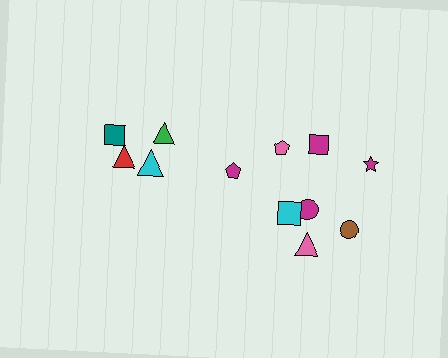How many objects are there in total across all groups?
There are 12 objects.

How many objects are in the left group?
There are 4 objects.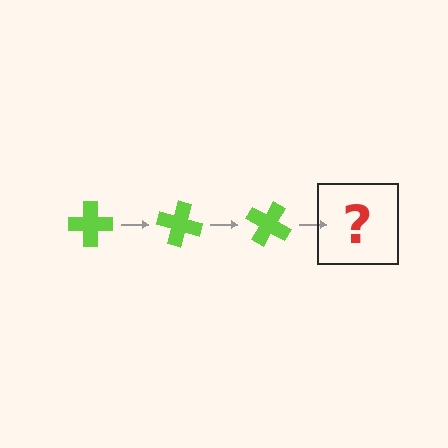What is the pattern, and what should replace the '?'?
The pattern is that the cross rotates 15 degrees each step. The '?' should be a lime cross rotated 45 degrees.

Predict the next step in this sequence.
The next step is a lime cross rotated 45 degrees.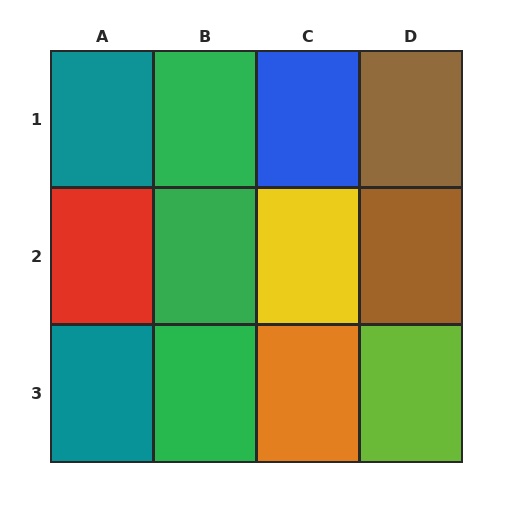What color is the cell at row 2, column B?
Green.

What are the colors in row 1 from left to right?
Teal, green, blue, brown.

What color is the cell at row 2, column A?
Red.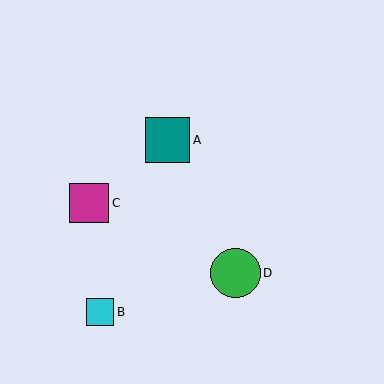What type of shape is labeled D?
Shape D is a green circle.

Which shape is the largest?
The green circle (labeled D) is the largest.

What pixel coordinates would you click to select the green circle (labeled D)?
Click at (235, 273) to select the green circle D.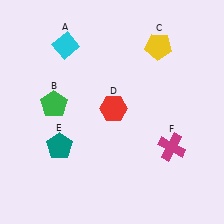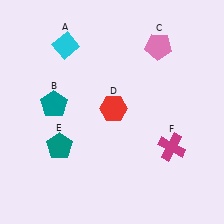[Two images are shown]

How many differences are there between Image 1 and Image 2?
There are 2 differences between the two images.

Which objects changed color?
B changed from green to teal. C changed from yellow to pink.